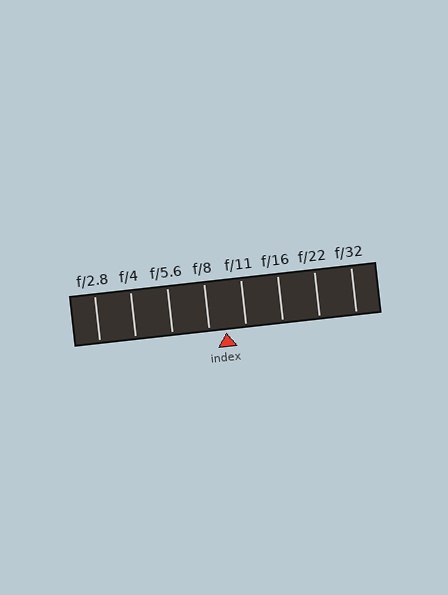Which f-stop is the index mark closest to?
The index mark is closest to f/8.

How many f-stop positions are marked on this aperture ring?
There are 8 f-stop positions marked.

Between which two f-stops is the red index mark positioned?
The index mark is between f/8 and f/11.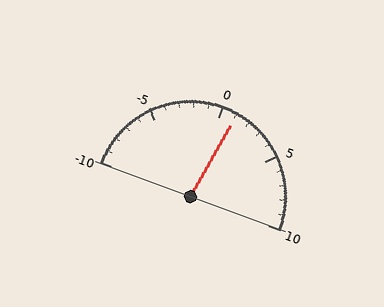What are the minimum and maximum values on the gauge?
The gauge ranges from -10 to 10.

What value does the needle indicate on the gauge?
The needle indicates approximately 1.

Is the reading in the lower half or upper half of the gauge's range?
The reading is in the upper half of the range (-10 to 10).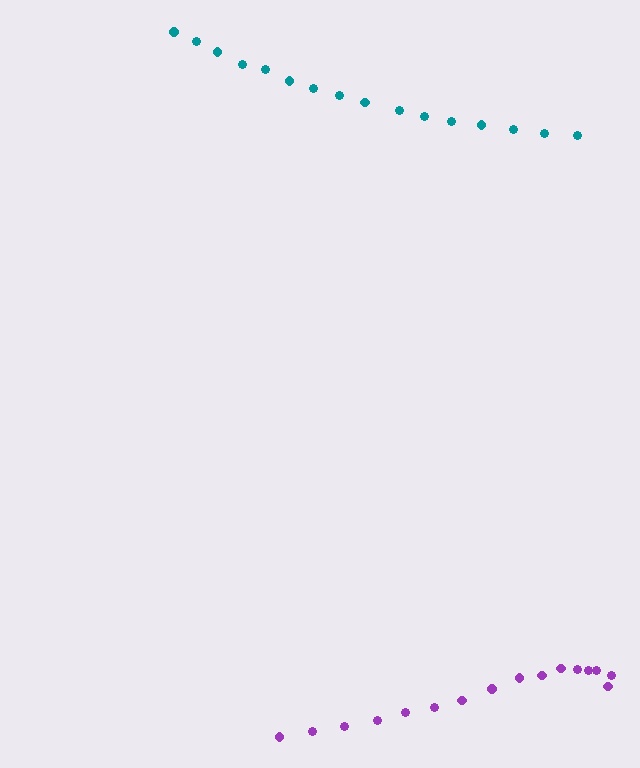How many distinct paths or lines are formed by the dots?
There are 2 distinct paths.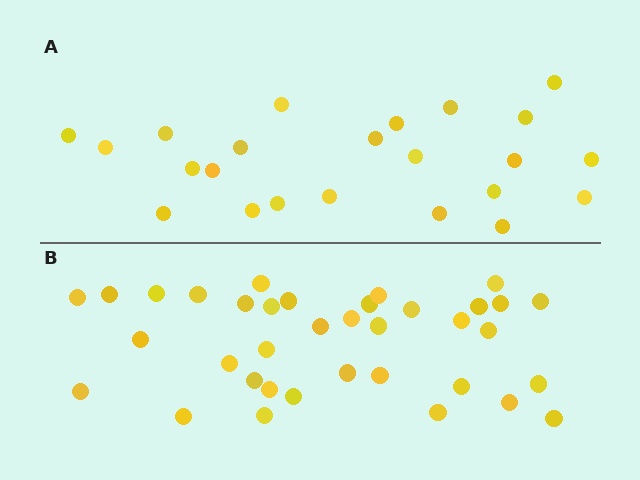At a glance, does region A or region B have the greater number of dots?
Region B (the bottom region) has more dots.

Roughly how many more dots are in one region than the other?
Region B has approximately 15 more dots than region A.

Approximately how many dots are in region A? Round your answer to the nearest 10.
About 20 dots. (The exact count is 23, which rounds to 20.)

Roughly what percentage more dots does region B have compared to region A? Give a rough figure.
About 55% more.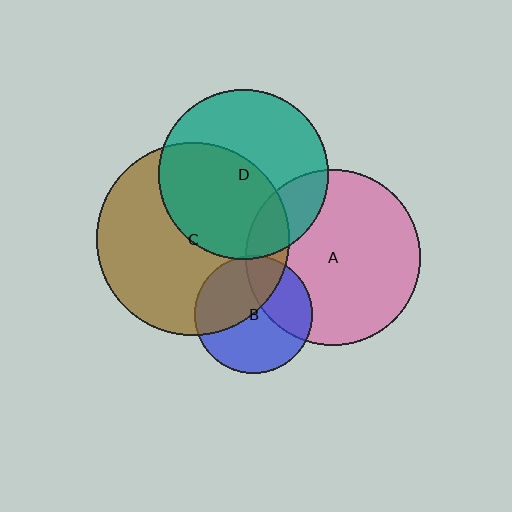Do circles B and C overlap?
Yes.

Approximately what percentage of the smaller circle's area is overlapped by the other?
Approximately 45%.